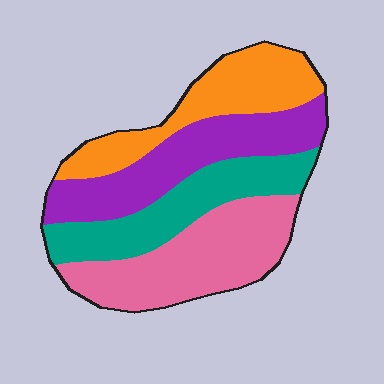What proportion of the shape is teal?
Teal covers 23% of the shape.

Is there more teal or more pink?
Pink.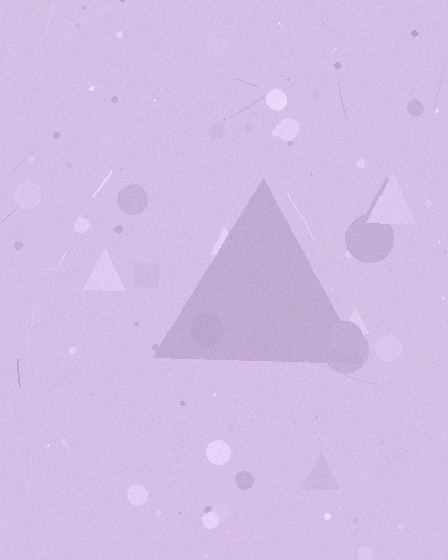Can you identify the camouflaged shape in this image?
The camouflaged shape is a triangle.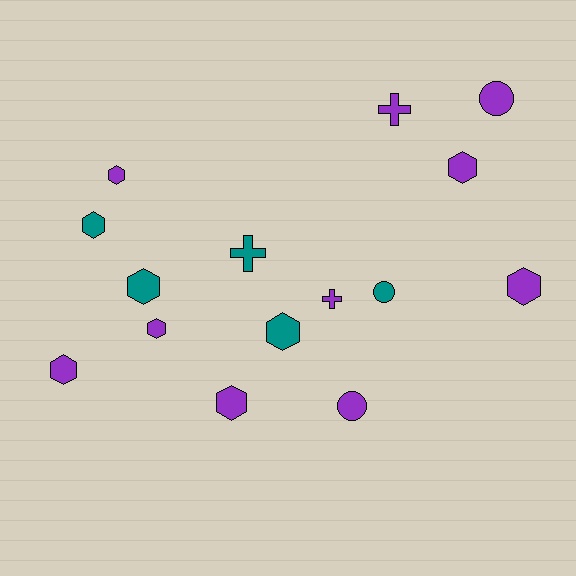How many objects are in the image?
There are 15 objects.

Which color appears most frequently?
Purple, with 10 objects.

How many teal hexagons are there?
There are 3 teal hexagons.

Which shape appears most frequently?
Hexagon, with 9 objects.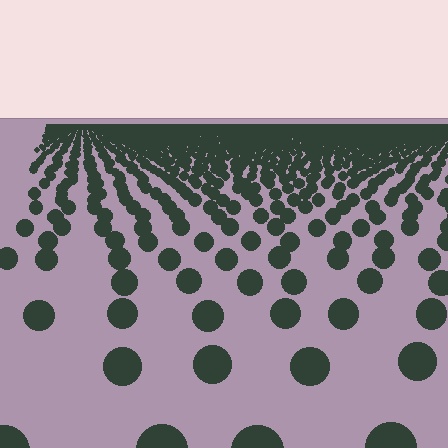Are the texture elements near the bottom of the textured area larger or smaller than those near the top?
Larger. Near the bottom, elements are closer to the viewer and appear at a bigger on-screen size.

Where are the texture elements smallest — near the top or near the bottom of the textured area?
Near the top.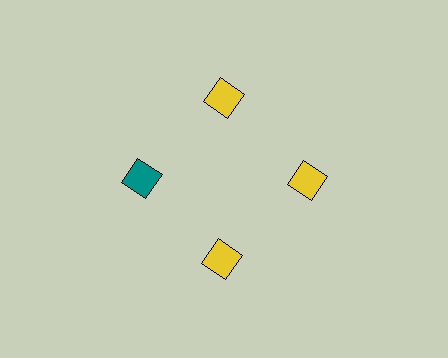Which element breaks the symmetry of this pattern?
The teal diamond at roughly the 9 o'clock position breaks the symmetry. All other shapes are yellow diamonds.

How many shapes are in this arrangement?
There are 4 shapes arranged in a ring pattern.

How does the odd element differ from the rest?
It has a different color: teal instead of yellow.